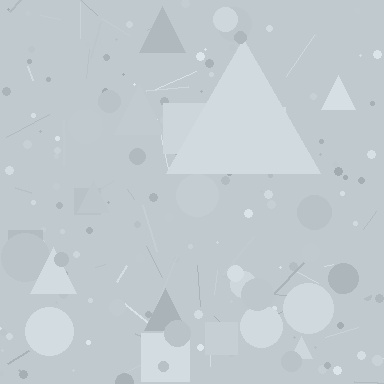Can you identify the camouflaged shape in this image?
The camouflaged shape is a triangle.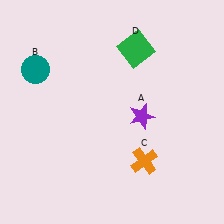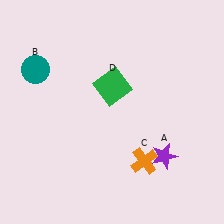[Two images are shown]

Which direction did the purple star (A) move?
The purple star (A) moved down.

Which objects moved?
The objects that moved are: the purple star (A), the green square (D).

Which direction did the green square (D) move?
The green square (D) moved down.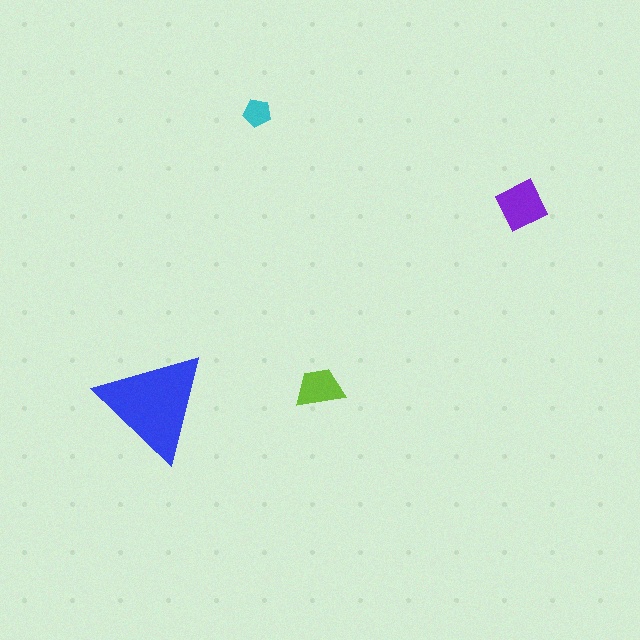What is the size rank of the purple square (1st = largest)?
2nd.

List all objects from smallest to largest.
The cyan pentagon, the lime trapezoid, the purple square, the blue triangle.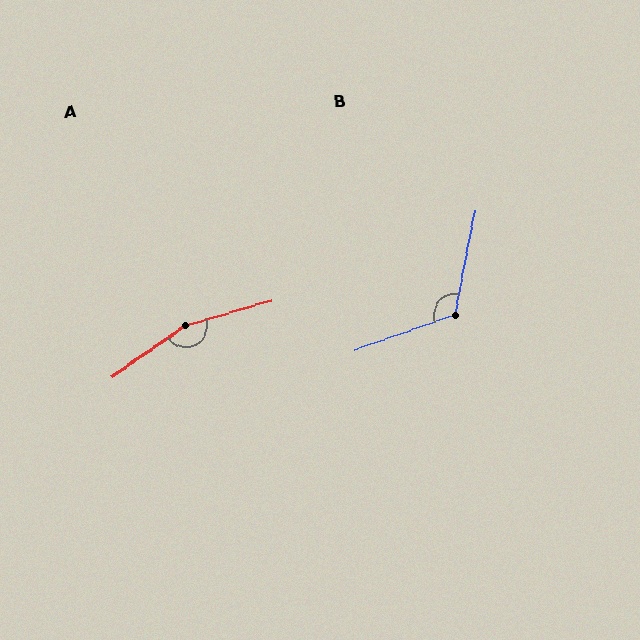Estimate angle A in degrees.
Approximately 161 degrees.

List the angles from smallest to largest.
B (120°), A (161°).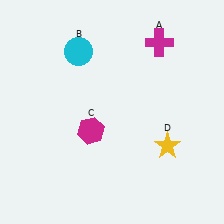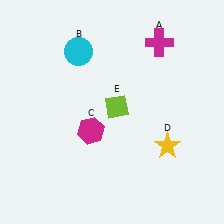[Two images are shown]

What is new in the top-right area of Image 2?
A lime diamond (E) was added in the top-right area of Image 2.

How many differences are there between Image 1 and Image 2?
There is 1 difference between the two images.